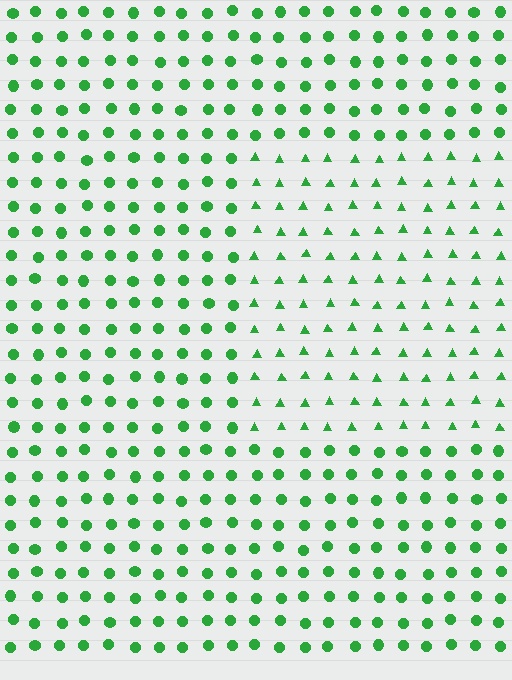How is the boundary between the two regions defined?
The boundary is defined by a change in element shape: triangles inside vs. circles outside. All elements share the same color and spacing.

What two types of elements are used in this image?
The image uses triangles inside the rectangle region and circles outside it.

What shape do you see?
I see a rectangle.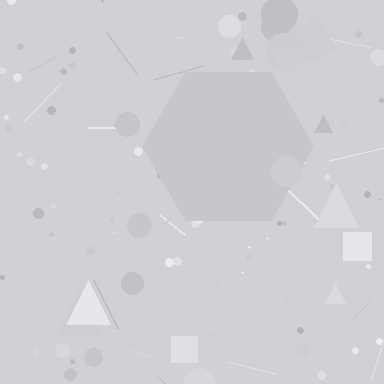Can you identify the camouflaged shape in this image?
The camouflaged shape is a hexagon.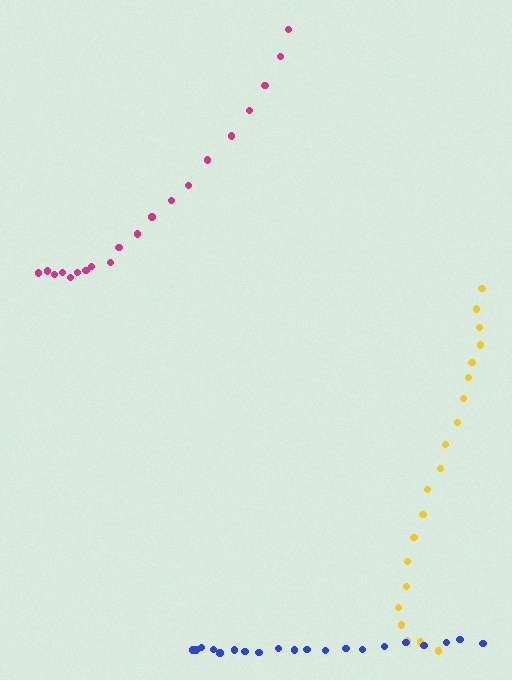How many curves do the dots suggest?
There are 3 distinct paths.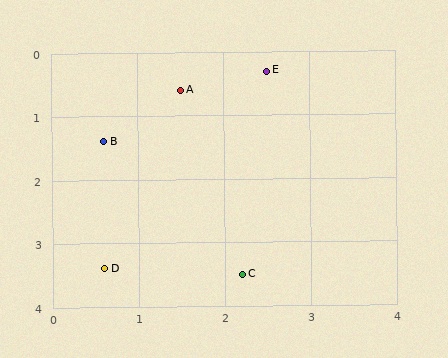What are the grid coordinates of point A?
Point A is at approximately (1.5, 0.6).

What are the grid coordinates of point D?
Point D is at approximately (0.6, 3.4).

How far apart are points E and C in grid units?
Points E and C are about 3.2 grid units apart.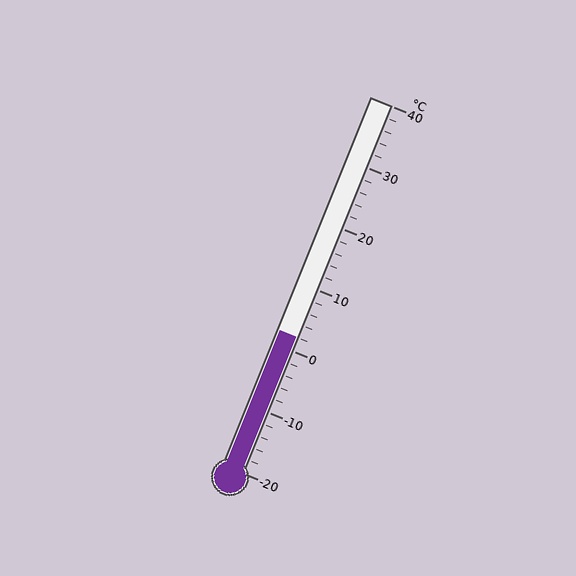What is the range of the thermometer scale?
The thermometer scale ranges from -20°C to 40°C.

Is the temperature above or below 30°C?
The temperature is below 30°C.